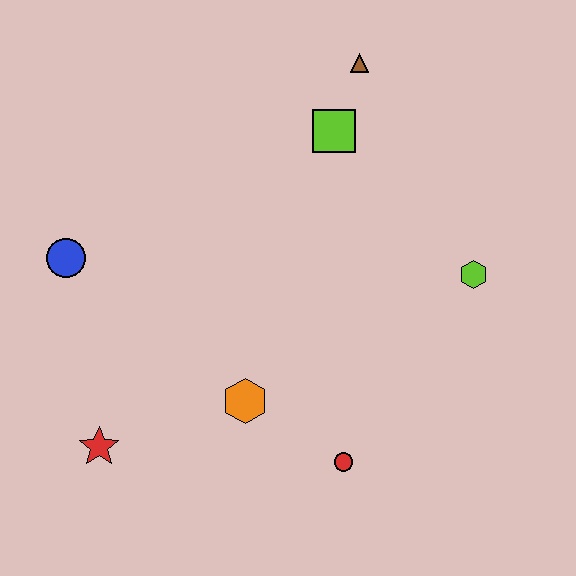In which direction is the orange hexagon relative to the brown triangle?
The orange hexagon is below the brown triangle.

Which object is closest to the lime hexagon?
The lime square is closest to the lime hexagon.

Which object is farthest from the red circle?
The brown triangle is farthest from the red circle.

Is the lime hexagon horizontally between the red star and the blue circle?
No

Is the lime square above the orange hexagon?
Yes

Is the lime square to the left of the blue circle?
No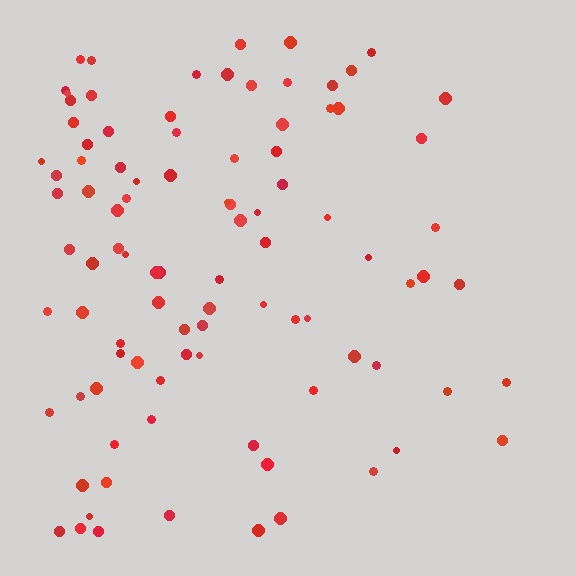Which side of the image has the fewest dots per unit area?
The right.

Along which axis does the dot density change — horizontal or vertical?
Horizontal.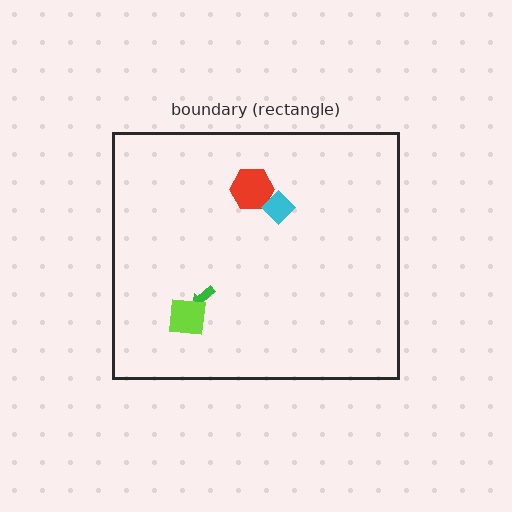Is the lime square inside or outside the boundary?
Inside.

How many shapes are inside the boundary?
4 inside, 0 outside.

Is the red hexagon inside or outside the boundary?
Inside.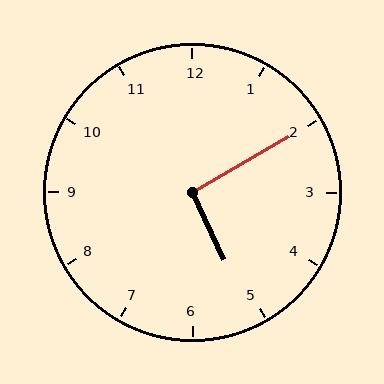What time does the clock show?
5:10.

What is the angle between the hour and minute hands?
Approximately 95 degrees.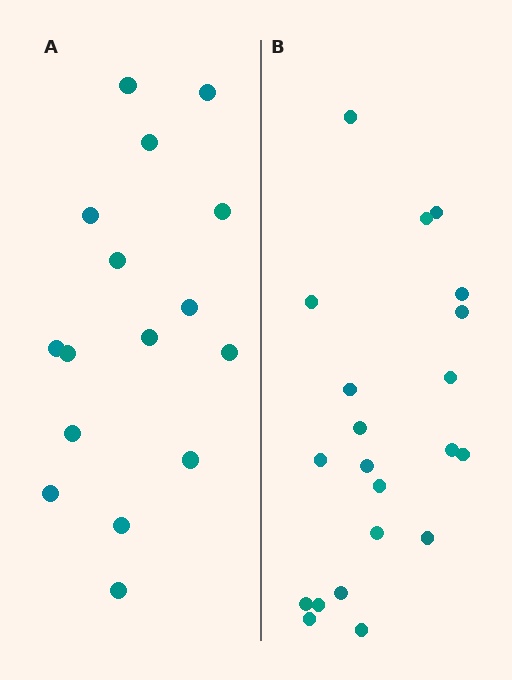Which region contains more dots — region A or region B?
Region B (the right region) has more dots.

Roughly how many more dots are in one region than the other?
Region B has about 5 more dots than region A.